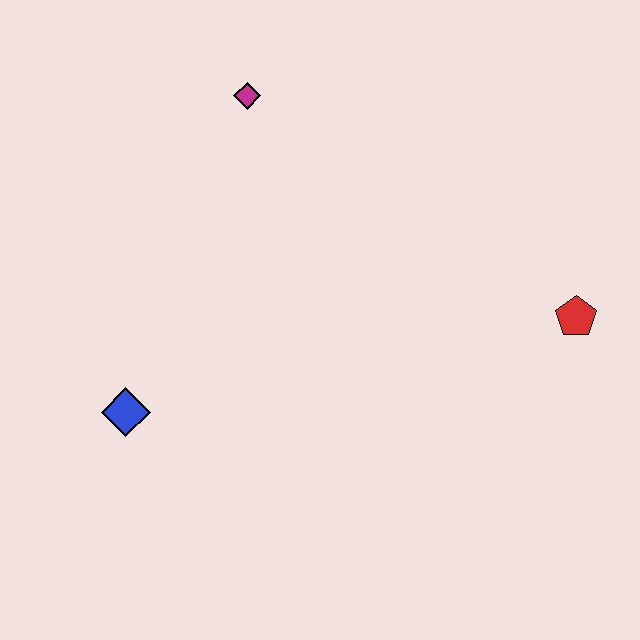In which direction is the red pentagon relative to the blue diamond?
The red pentagon is to the right of the blue diamond.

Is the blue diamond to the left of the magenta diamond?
Yes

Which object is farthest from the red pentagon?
The blue diamond is farthest from the red pentagon.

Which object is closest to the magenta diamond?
The blue diamond is closest to the magenta diamond.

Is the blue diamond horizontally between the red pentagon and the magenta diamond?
No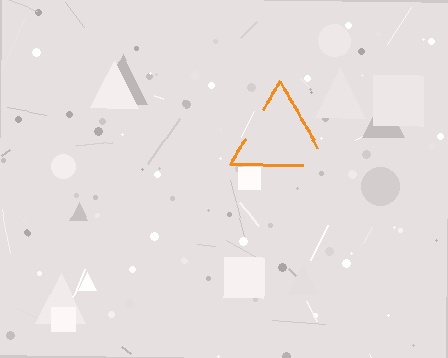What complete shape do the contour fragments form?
The contour fragments form a triangle.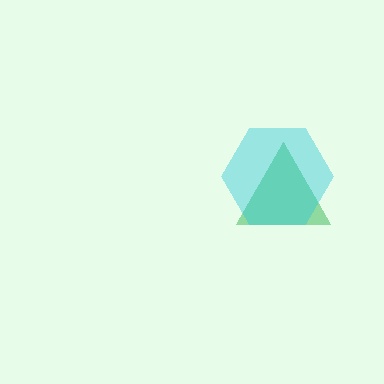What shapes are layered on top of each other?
The layered shapes are: a green triangle, a cyan hexagon.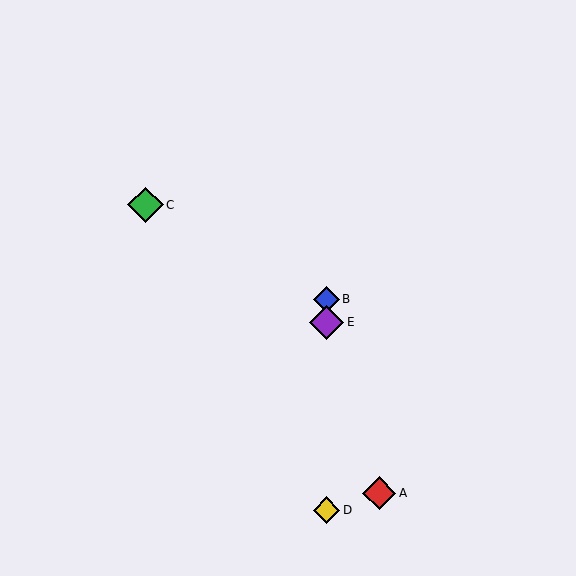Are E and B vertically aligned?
Yes, both are at x≈327.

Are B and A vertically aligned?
No, B is at x≈327 and A is at x≈379.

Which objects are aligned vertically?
Objects B, D, E are aligned vertically.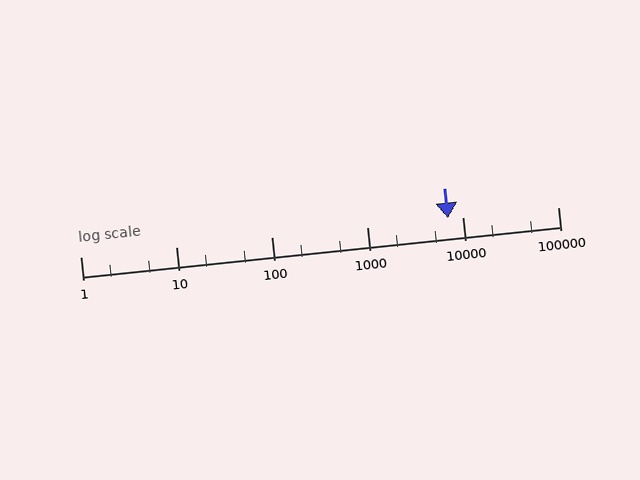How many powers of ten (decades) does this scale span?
The scale spans 5 decades, from 1 to 100000.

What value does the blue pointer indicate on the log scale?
The pointer indicates approximately 7000.